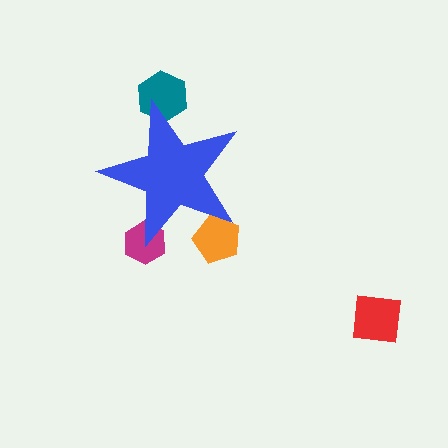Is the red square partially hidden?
No, the red square is fully visible.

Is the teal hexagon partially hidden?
Yes, the teal hexagon is partially hidden behind the blue star.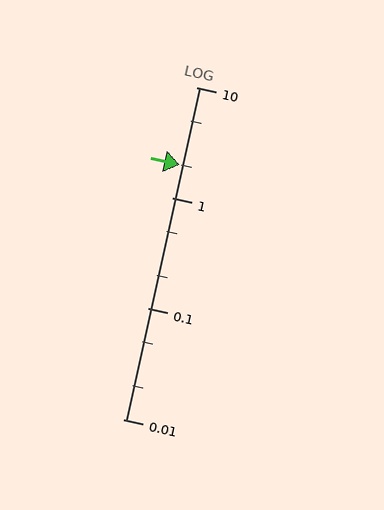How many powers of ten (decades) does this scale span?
The scale spans 3 decades, from 0.01 to 10.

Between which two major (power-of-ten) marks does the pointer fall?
The pointer is between 1 and 10.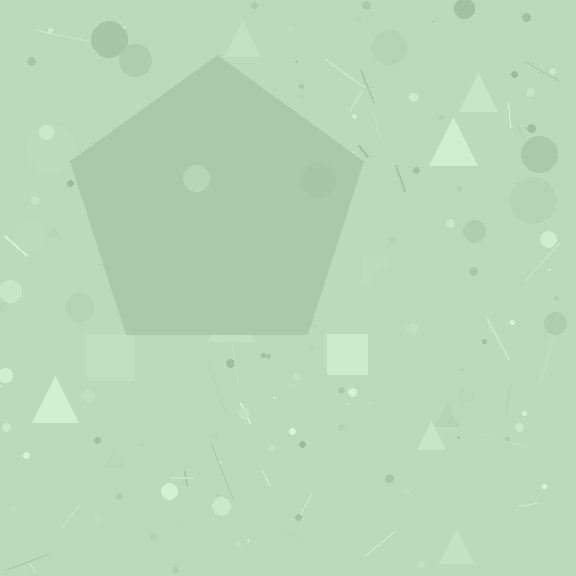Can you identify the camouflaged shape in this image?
The camouflaged shape is a pentagon.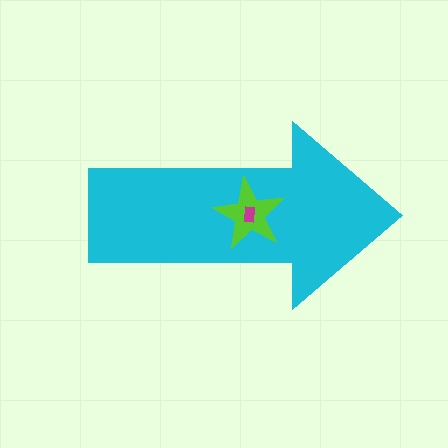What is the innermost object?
The magenta rectangle.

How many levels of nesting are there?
3.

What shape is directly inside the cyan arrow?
The lime star.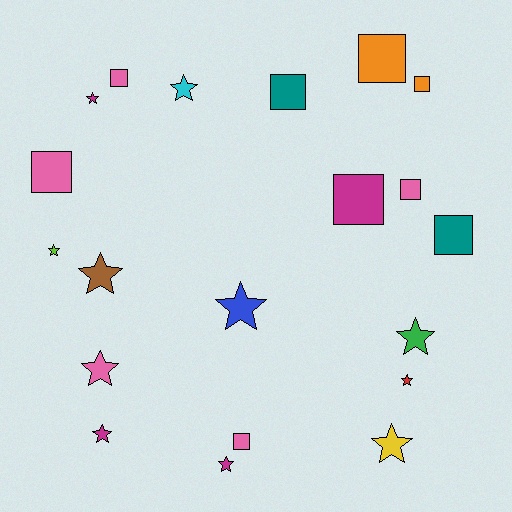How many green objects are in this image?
There is 1 green object.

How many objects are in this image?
There are 20 objects.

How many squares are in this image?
There are 9 squares.